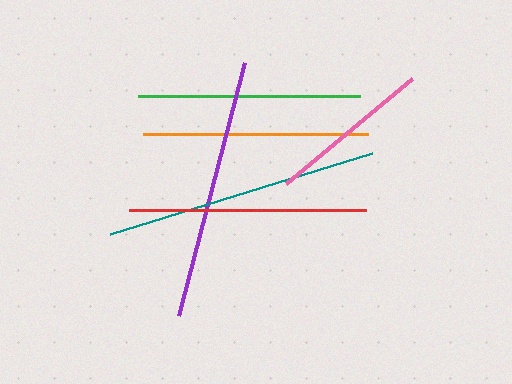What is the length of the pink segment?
The pink segment is approximately 164 pixels long.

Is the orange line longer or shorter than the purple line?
The purple line is longer than the orange line.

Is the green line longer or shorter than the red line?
The red line is longer than the green line.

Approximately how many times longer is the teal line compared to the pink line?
The teal line is approximately 1.7 times the length of the pink line.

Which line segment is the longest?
The teal line is the longest at approximately 275 pixels.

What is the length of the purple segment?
The purple segment is approximately 261 pixels long.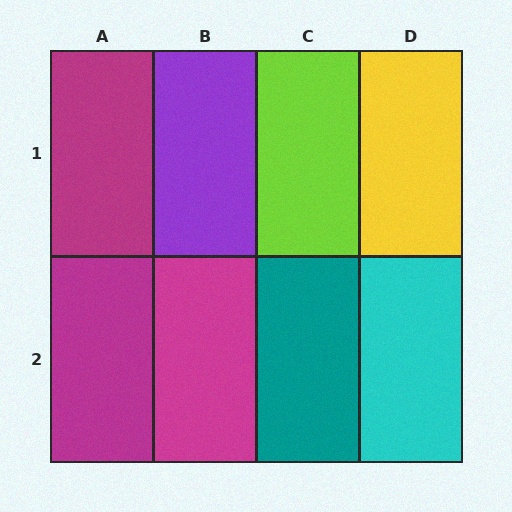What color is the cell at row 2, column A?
Magenta.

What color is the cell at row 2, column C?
Teal.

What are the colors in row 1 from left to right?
Magenta, purple, lime, yellow.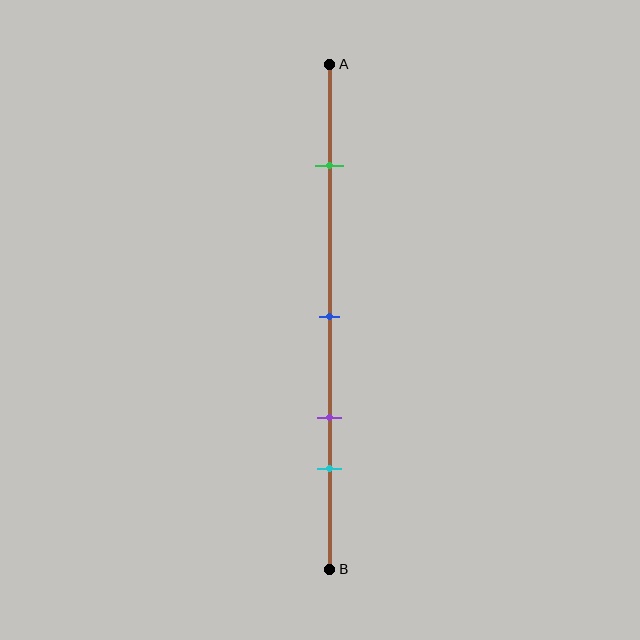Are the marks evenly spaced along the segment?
No, the marks are not evenly spaced.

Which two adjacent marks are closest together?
The purple and cyan marks are the closest adjacent pair.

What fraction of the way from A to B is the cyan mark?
The cyan mark is approximately 80% (0.8) of the way from A to B.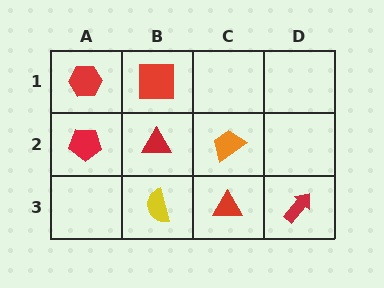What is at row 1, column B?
A red square.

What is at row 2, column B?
A red triangle.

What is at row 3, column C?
A red triangle.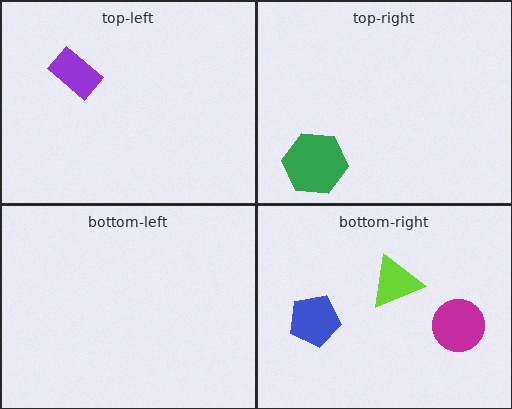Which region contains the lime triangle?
The bottom-right region.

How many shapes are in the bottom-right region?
3.